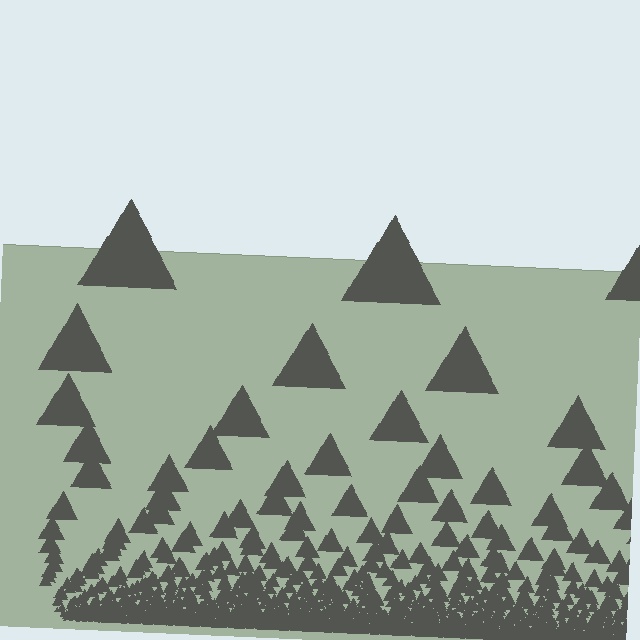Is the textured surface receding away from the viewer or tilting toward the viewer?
The surface appears to tilt toward the viewer. Texture elements get larger and sparser toward the top.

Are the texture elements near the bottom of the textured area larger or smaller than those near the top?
Smaller. The gradient is inverted — elements near the bottom are smaller and denser.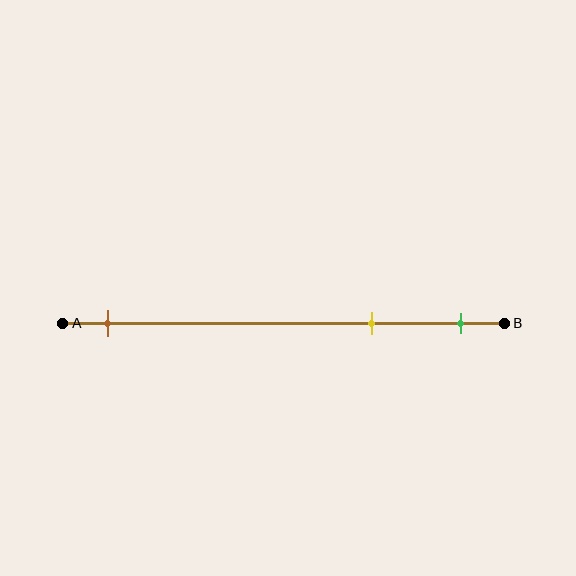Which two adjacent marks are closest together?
The yellow and green marks are the closest adjacent pair.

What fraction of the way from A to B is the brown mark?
The brown mark is approximately 10% (0.1) of the way from A to B.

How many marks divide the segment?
There are 3 marks dividing the segment.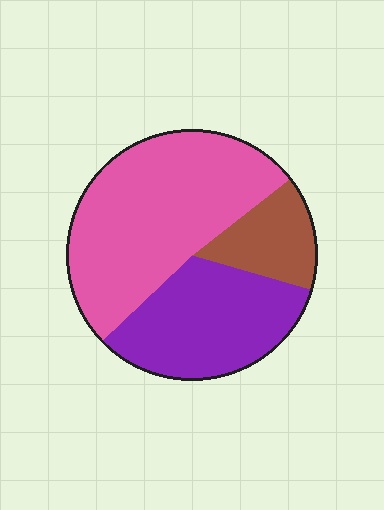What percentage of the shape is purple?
Purple takes up about one third (1/3) of the shape.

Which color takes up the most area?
Pink, at roughly 50%.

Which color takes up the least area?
Brown, at roughly 15%.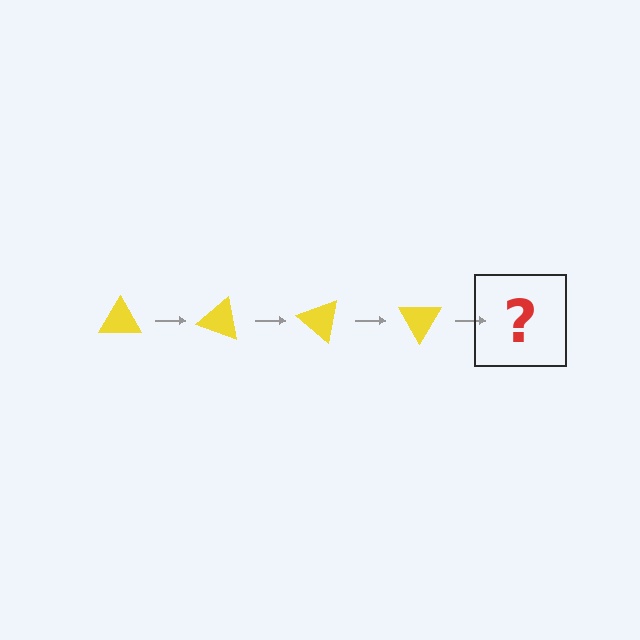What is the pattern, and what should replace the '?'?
The pattern is that the triangle rotates 20 degrees each step. The '?' should be a yellow triangle rotated 80 degrees.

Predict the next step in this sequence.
The next step is a yellow triangle rotated 80 degrees.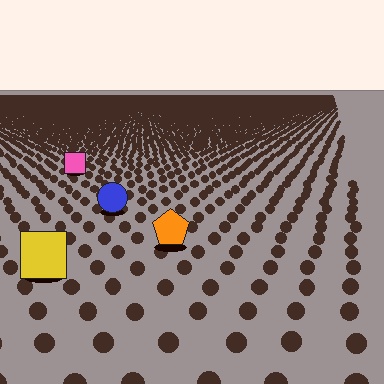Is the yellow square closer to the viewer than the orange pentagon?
Yes. The yellow square is closer — you can tell from the texture gradient: the ground texture is coarser near it.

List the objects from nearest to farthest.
From nearest to farthest: the yellow square, the orange pentagon, the blue circle, the pink square.